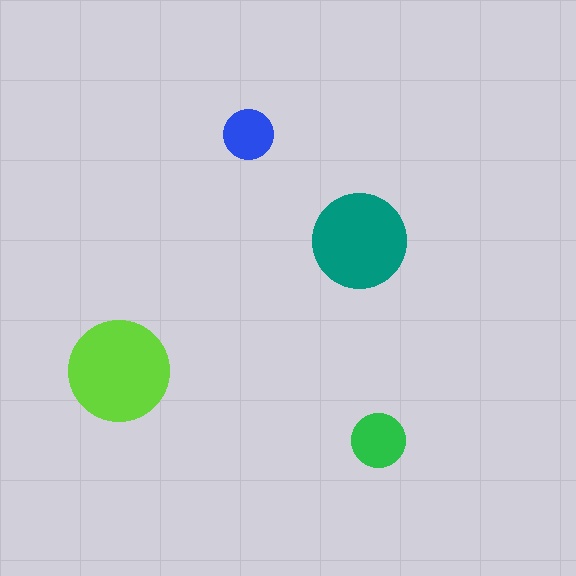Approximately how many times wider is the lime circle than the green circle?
About 2 times wider.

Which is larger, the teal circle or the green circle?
The teal one.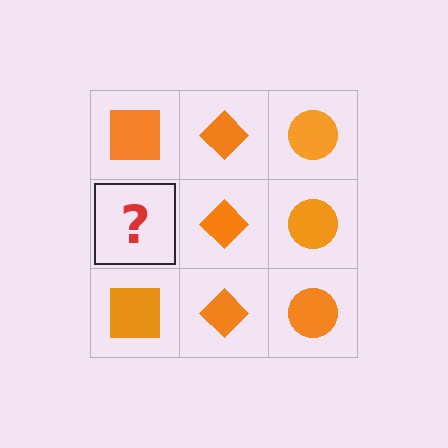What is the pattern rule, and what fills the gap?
The rule is that each column has a consistent shape. The gap should be filled with an orange square.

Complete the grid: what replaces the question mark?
The question mark should be replaced with an orange square.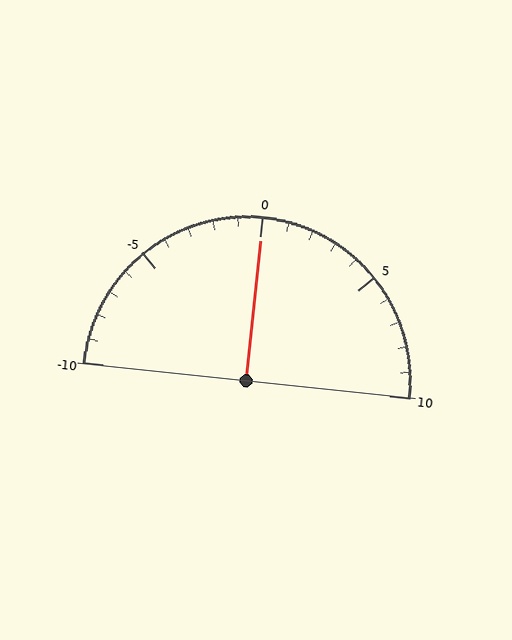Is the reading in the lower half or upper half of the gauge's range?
The reading is in the upper half of the range (-10 to 10).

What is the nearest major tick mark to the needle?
The nearest major tick mark is 0.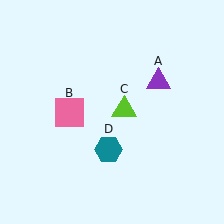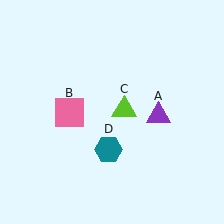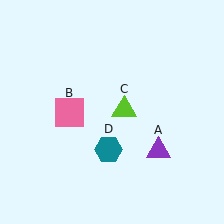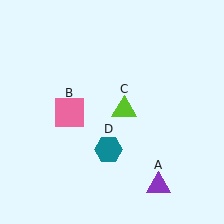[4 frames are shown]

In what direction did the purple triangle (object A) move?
The purple triangle (object A) moved down.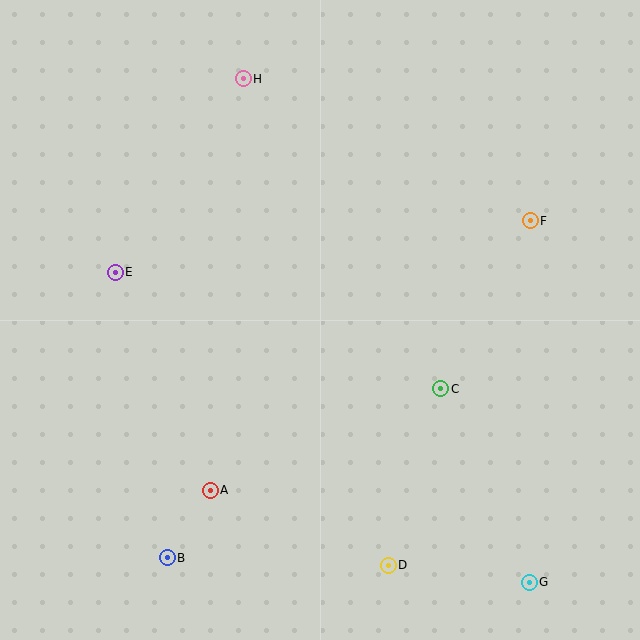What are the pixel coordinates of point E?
Point E is at (115, 272).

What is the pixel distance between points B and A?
The distance between B and A is 80 pixels.